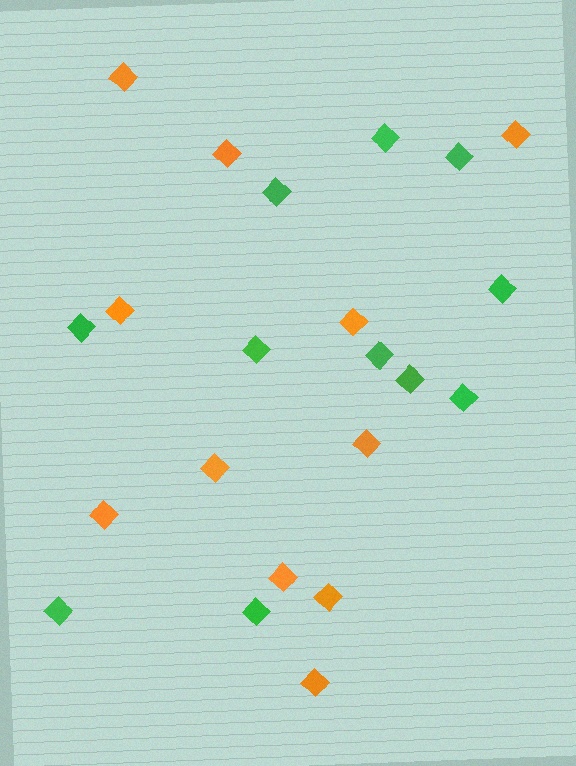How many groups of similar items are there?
There are 2 groups: one group of green diamonds (11) and one group of orange diamonds (11).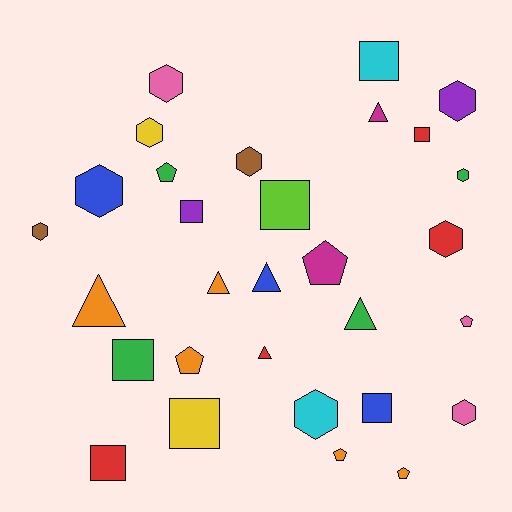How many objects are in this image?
There are 30 objects.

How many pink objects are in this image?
There are 3 pink objects.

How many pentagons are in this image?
There are 6 pentagons.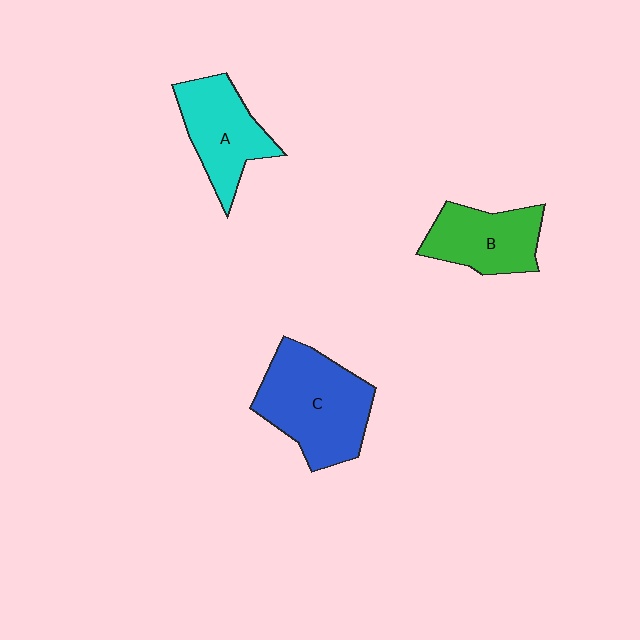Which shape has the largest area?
Shape C (blue).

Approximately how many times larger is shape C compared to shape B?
Approximately 1.5 times.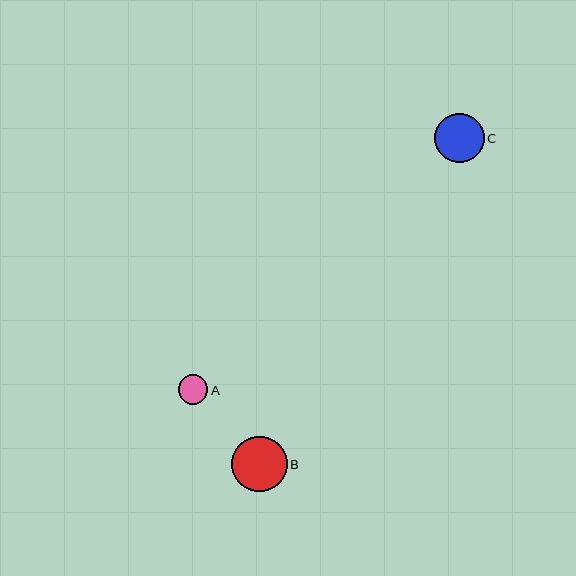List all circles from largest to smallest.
From largest to smallest: B, C, A.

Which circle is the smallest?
Circle A is the smallest with a size of approximately 29 pixels.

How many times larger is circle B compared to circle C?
Circle B is approximately 1.1 times the size of circle C.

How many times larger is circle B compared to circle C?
Circle B is approximately 1.1 times the size of circle C.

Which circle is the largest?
Circle B is the largest with a size of approximately 55 pixels.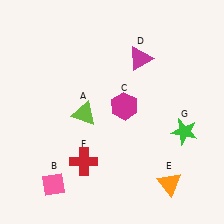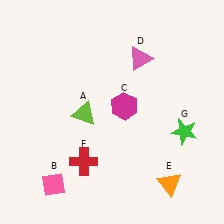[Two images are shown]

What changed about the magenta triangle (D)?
In Image 1, D is magenta. In Image 2, it changed to pink.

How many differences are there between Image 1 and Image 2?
There is 1 difference between the two images.